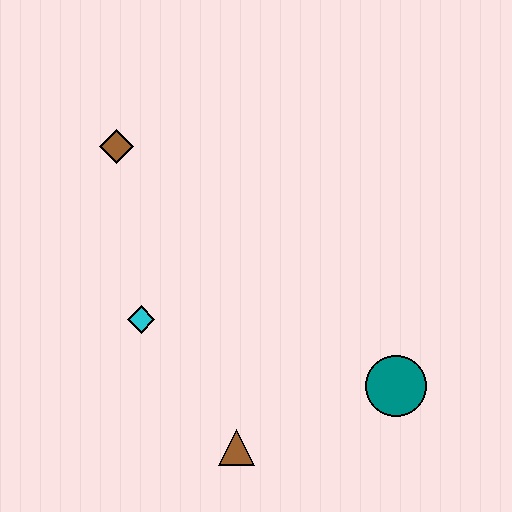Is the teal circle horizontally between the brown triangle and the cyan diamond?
No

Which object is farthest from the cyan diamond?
The teal circle is farthest from the cyan diamond.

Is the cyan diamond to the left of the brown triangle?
Yes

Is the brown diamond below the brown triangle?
No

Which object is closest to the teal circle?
The brown triangle is closest to the teal circle.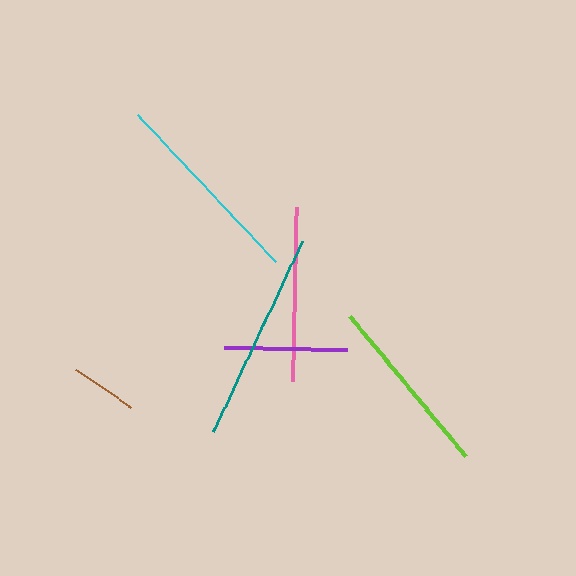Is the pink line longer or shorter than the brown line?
The pink line is longer than the brown line.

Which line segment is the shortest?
The brown line is the shortest at approximately 68 pixels.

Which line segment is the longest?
The teal line is the longest at approximately 211 pixels.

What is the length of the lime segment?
The lime segment is approximately 181 pixels long.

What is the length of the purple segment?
The purple segment is approximately 123 pixels long.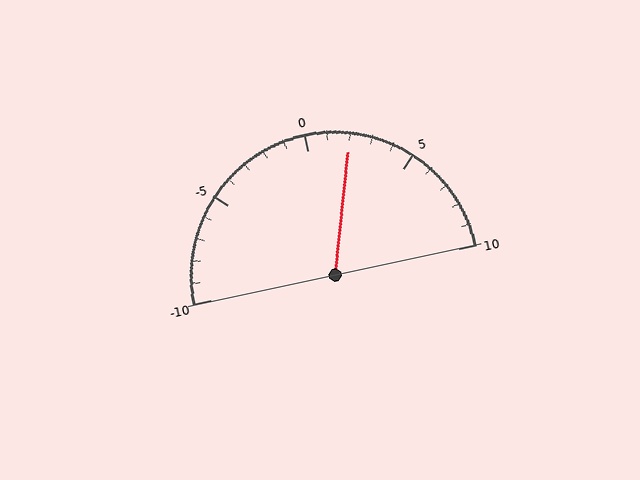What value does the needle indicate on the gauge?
The needle indicates approximately 2.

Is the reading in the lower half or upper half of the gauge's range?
The reading is in the upper half of the range (-10 to 10).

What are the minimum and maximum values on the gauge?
The gauge ranges from -10 to 10.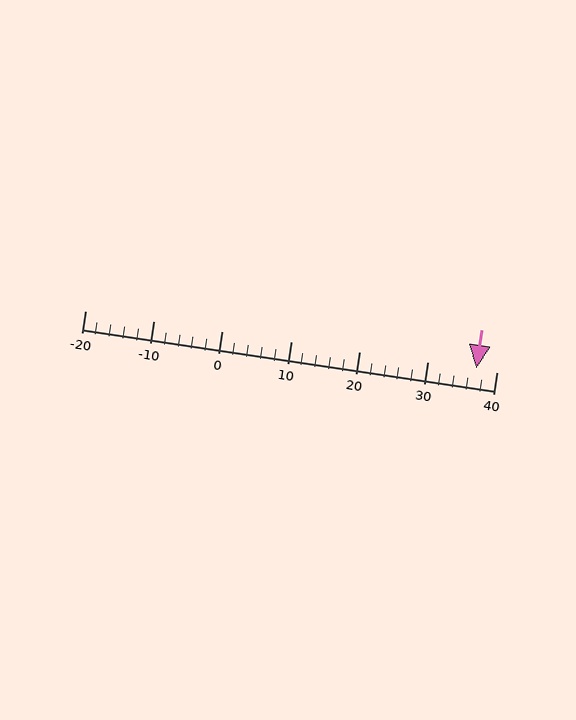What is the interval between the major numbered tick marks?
The major tick marks are spaced 10 units apart.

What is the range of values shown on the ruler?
The ruler shows values from -20 to 40.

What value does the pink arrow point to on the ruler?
The pink arrow points to approximately 37.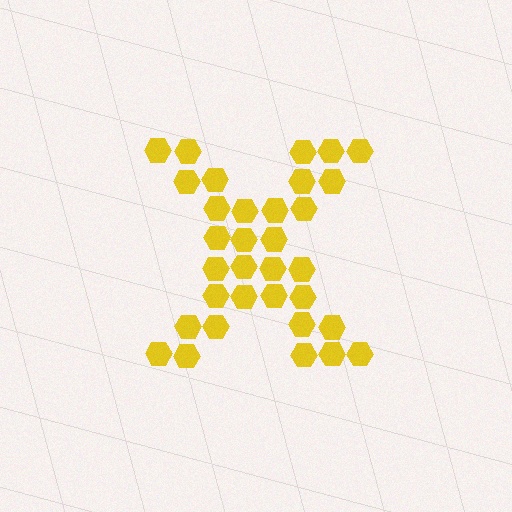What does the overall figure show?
The overall figure shows the letter X.